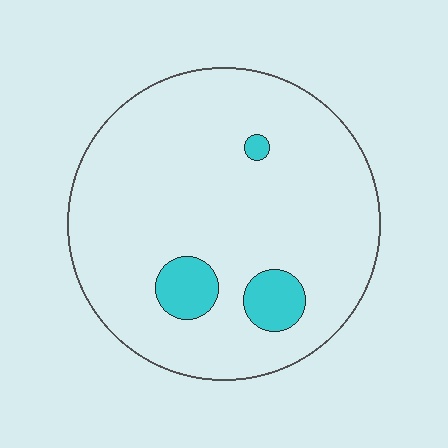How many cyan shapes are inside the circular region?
3.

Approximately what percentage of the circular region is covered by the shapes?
Approximately 10%.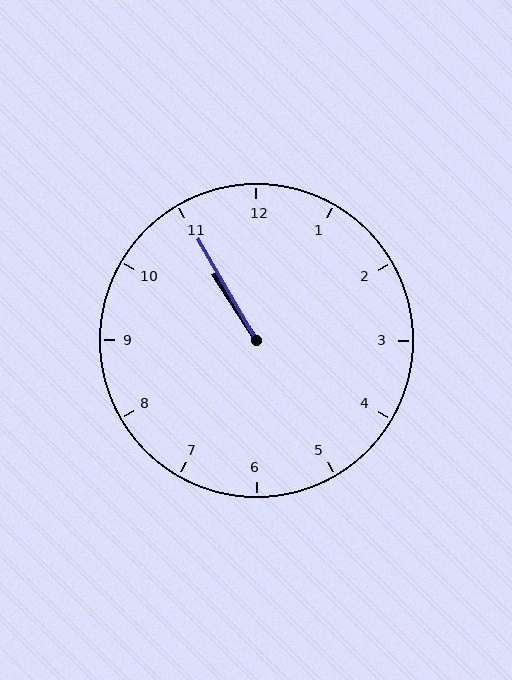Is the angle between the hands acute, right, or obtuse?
It is acute.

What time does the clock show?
10:55.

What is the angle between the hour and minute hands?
Approximately 2 degrees.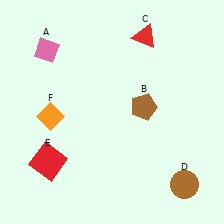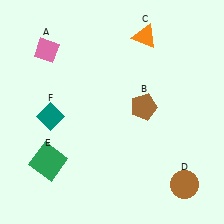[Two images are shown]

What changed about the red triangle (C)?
In Image 1, C is red. In Image 2, it changed to orange.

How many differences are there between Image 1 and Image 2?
There are 3 differences between the two images.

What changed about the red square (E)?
In Image 1, E is red. In Image 2, it changed to green.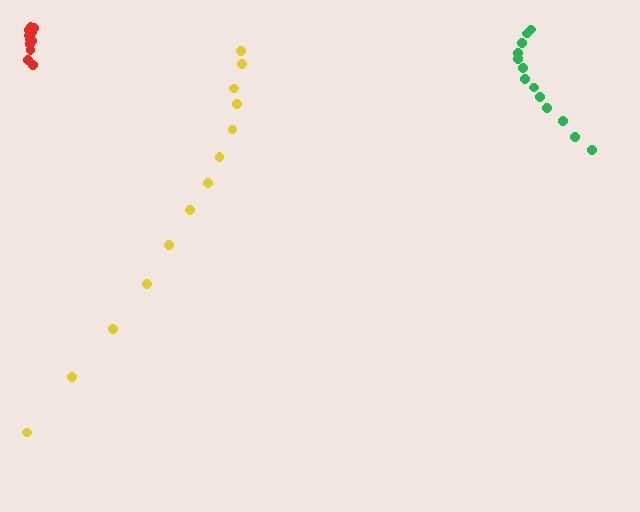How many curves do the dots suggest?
There are 3 distinct paths.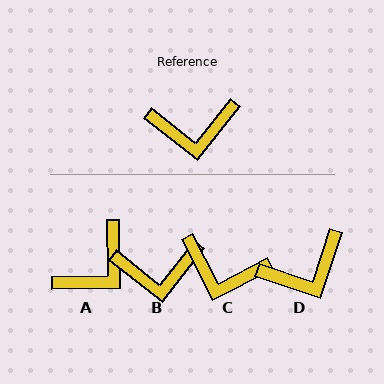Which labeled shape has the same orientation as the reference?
B.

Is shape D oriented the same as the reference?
No, it is off by about 20 degrees.